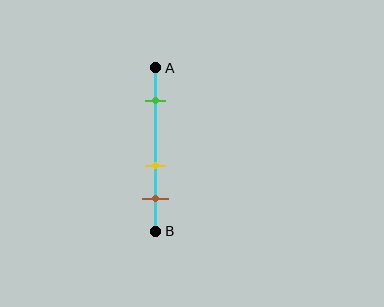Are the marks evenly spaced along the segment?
No, the marks are not evenly spaced.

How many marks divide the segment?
There are 3 marks dividing the segment.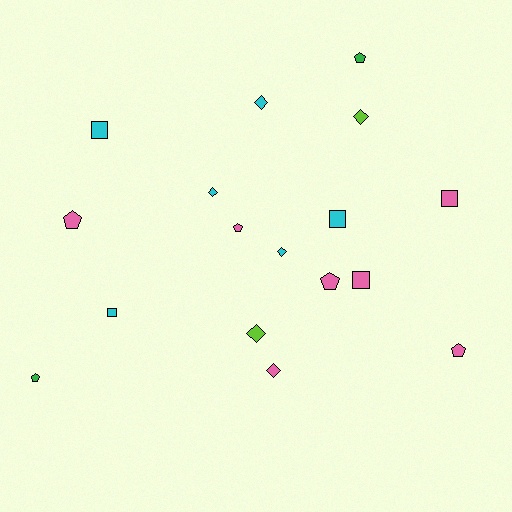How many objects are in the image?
There are 17 objects.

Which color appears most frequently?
Pink, with 7 objects.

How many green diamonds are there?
There are no green diamonds.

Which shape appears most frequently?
Pentagon, with 6 objects.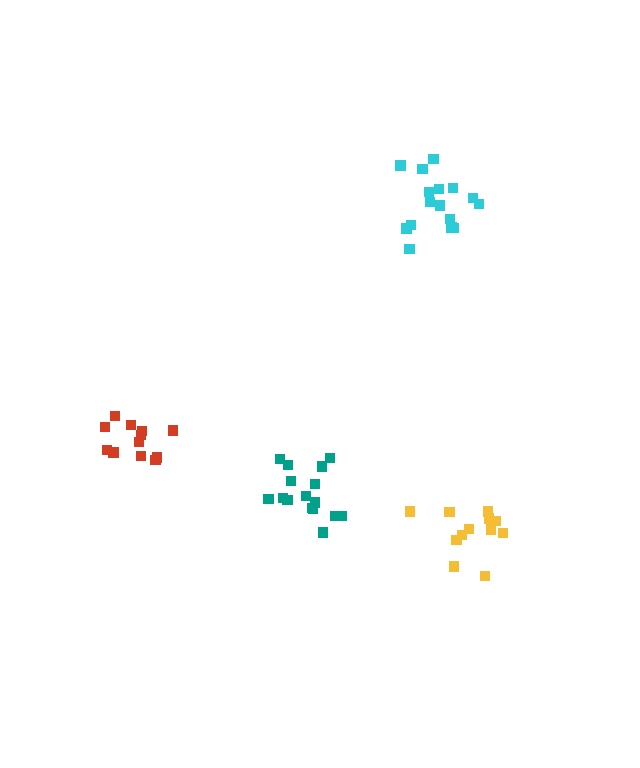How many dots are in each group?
Group 1: 12 dots, Group 2: 12 dots, Group 3: 16 dots, Group 4: 16 dots (56 total).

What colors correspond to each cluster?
The clusters are colored: red, yellow, cyan, teal.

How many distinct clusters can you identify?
There are 4 distinct clusters.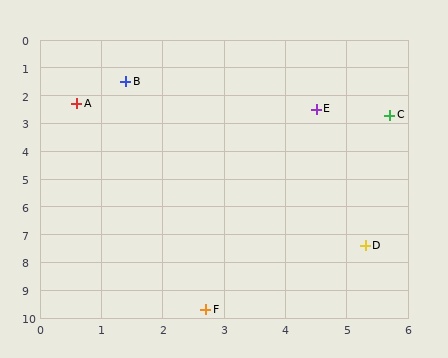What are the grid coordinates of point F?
Point F is at approximately (2.7, 9.7).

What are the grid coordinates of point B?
Point B is at approximately (1.4, 1.5).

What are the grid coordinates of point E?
Point E is at approximately (4.5, 2.5).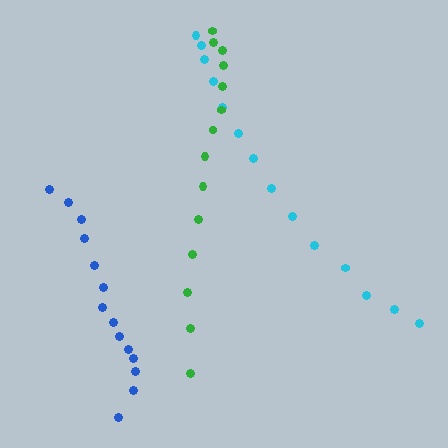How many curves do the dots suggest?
There are 3 distinct paths.